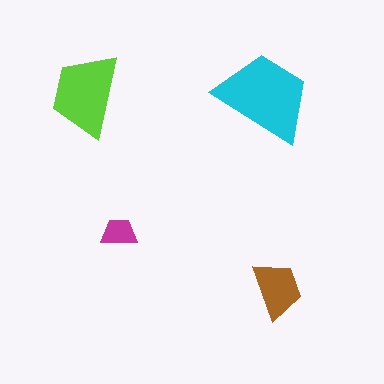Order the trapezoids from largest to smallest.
the cyan one, the lime one, the brown one, the magenta one.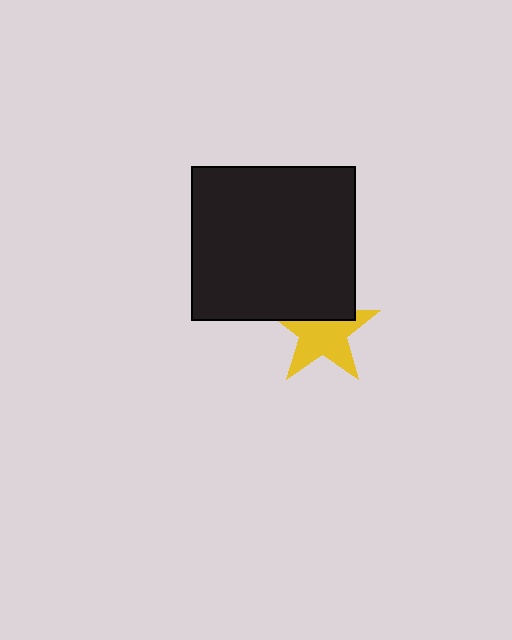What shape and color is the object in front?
The object in front is a black rectangle.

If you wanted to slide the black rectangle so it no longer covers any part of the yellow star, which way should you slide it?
Slide it up — that is the most direct way to separate the two shapes.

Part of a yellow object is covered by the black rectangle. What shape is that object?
It is a star.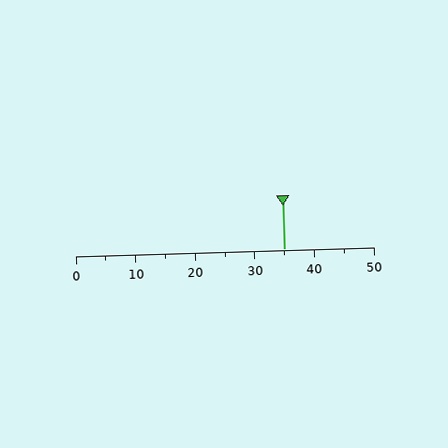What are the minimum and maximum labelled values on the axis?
The axis runs from 0 to 50.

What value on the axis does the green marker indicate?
The marker indicates approximately 35.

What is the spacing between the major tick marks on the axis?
The major ticks are spaced 10 apart.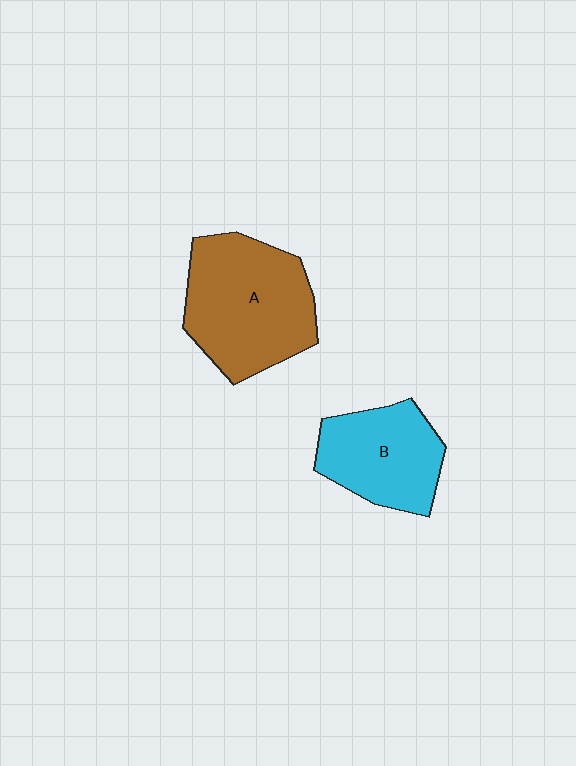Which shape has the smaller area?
Shape B (cyan).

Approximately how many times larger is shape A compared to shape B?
Approximately 1.4 times.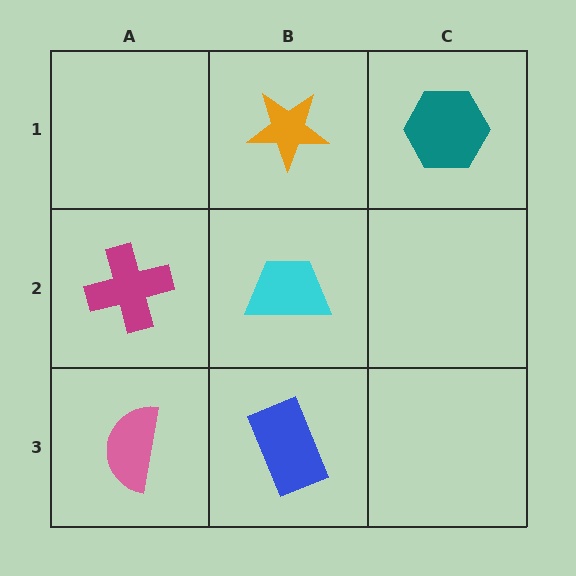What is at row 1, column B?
An orange star.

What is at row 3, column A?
A pink semicircle.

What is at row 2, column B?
A cyan trapezoid.